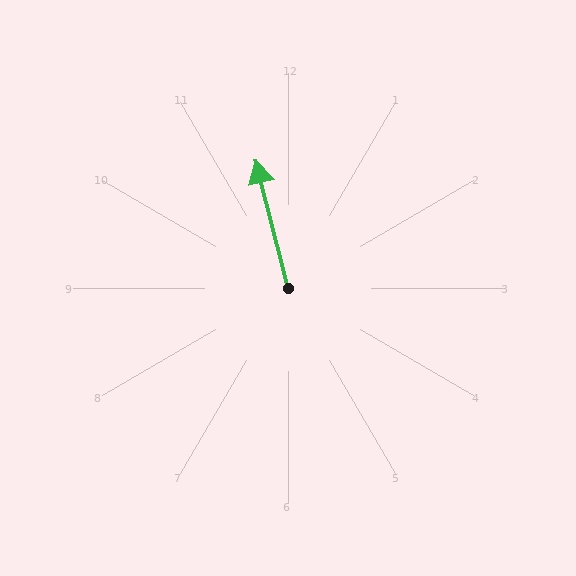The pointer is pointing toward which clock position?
Roughly 12 o'clock.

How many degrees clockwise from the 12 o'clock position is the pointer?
Approximately 346 degrees.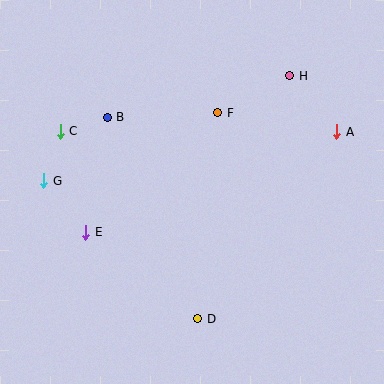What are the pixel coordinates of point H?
Point H is at (290, 76).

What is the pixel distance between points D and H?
The distance between D and H is 260 pixels.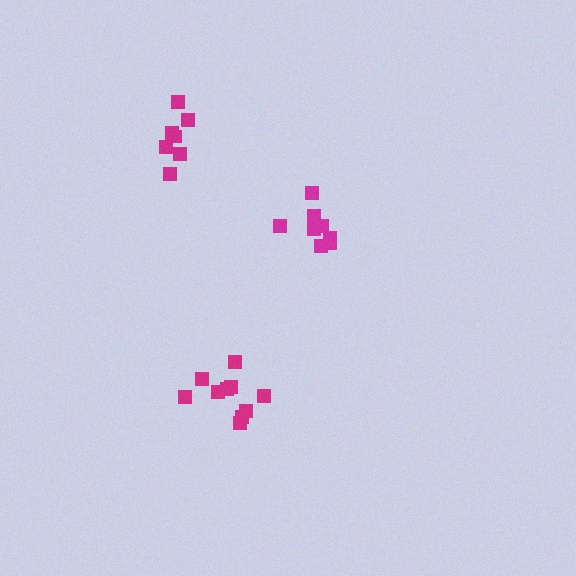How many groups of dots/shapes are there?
There are 3 groups.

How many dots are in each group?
Group 1: 10 dots, Group 2: 8 dots, Group 3: 7 dots (25 total).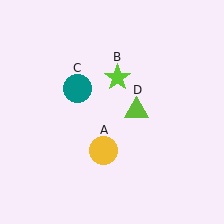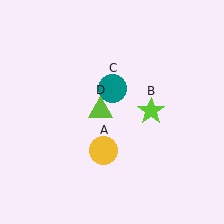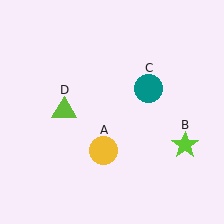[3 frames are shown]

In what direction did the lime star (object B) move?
The lime star (object B) moved down and to the right.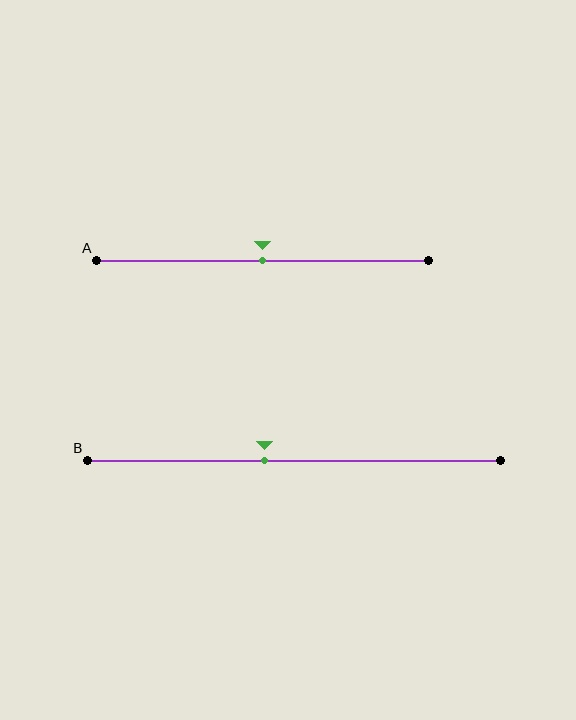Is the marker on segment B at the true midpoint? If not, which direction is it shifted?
No, the marker on segment B is shifted to the left by about 7% of the segment length.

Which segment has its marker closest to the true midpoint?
Segment A has its marker closest to the true midpoint.